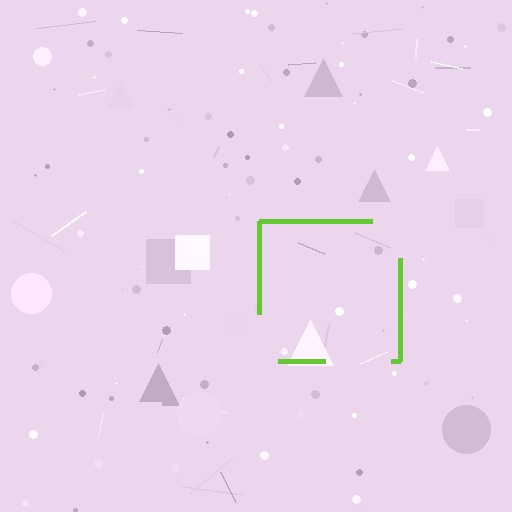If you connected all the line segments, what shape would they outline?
They would outline a square.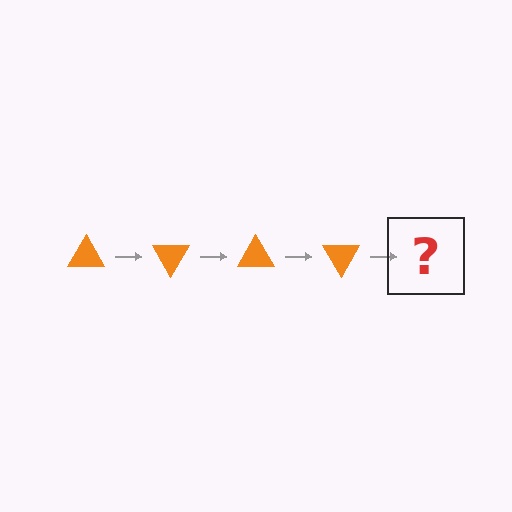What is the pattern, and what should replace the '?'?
The pattern is that the triangle rotates 60 degrees each step. The '?' should be an orange triangle rotated 240 degrees.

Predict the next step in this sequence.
The next step is an orange triangle rotated 240 degrees.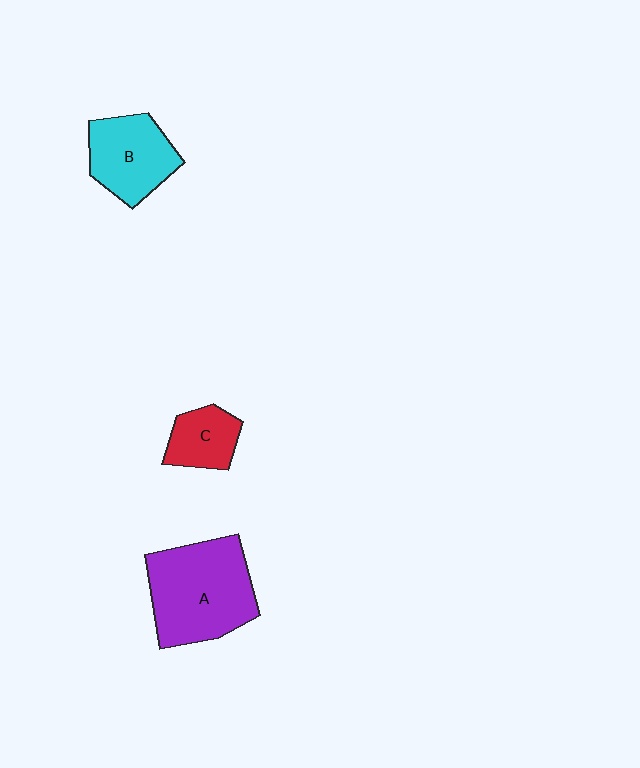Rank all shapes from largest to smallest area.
From largest to smallest: A (purple), B (cyan), C (red).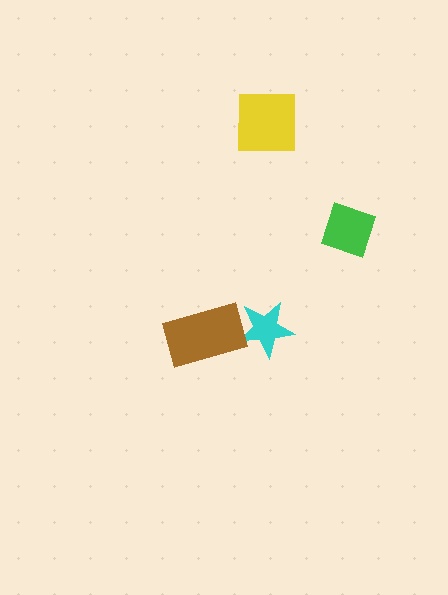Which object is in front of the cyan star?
The brown rectangle is in front of the cyan star.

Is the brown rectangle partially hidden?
No, no other shape covers it.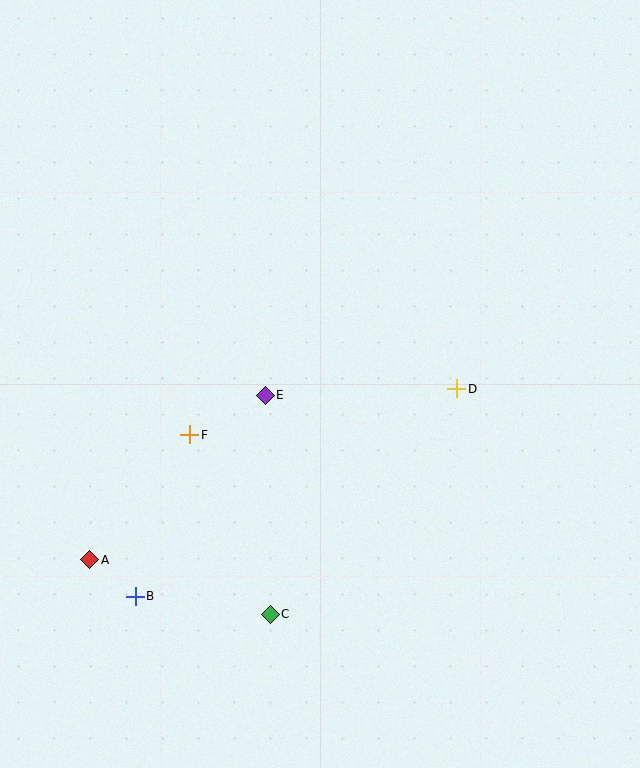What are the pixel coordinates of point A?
Point A is at (90, 560).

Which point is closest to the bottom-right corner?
Point C is closest to the bottom-right corner.